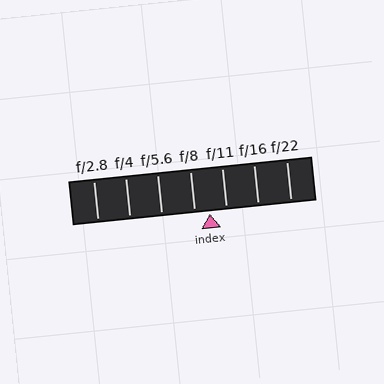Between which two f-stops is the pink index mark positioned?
The index mark is between f/8 and f/11.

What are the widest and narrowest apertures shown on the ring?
The widest aperture shown is f/2.8 and the narrowest is f/22.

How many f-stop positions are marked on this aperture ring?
There are 7 f-stop positions marked.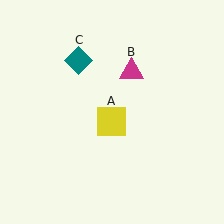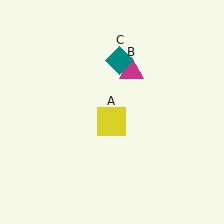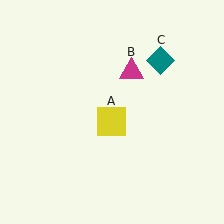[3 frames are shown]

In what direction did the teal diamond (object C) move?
The teal diamond (object C) moved right.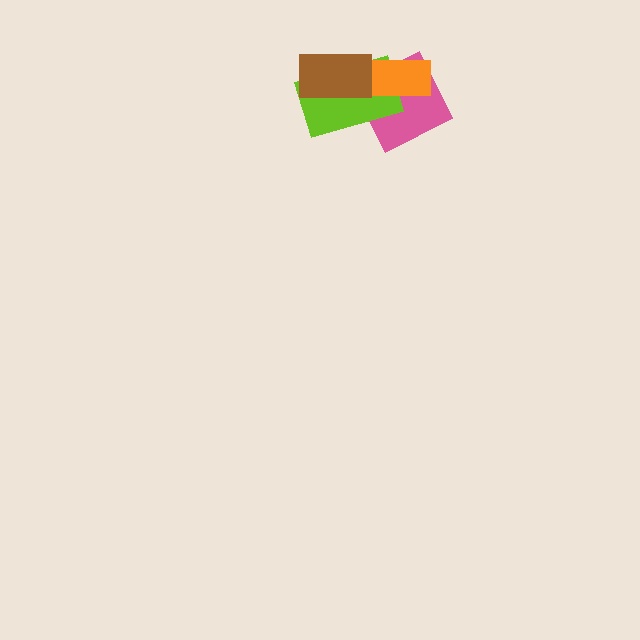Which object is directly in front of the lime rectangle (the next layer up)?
The brown rectangle is directly in front of the lime rectangle.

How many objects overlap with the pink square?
2 objects overlap with the pink square.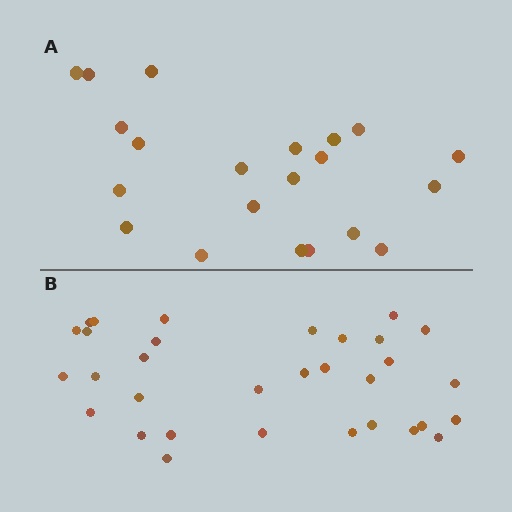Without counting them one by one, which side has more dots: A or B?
Region B (the bottom region) has more dots.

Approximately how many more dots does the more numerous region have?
Region B has roughly 12 or so more dots than region A.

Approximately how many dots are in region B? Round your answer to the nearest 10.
About 30 dots. (The exact count is 32, which rounds to 30.)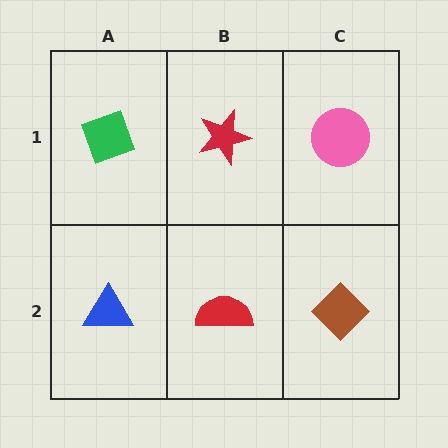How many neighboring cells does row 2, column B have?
3.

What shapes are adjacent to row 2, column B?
A red star (row 1, column B), a blue triangle (row 2, column A), a brown diamond (row 2, column C).